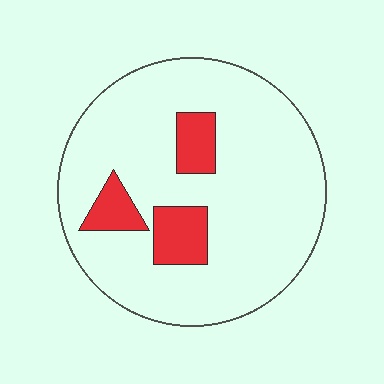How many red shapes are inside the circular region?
3.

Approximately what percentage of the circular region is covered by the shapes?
Approximately 15%.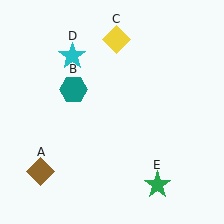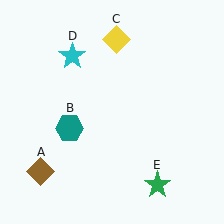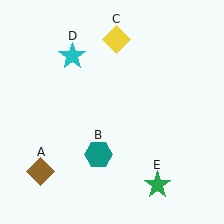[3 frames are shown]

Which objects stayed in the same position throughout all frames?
Brown diamond (object A) and yellow diamond (object C) and cyan star (object D) and green star (object E) remained stationary.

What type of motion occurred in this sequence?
The teal hexagon (object B) rotated counterclockwise around the center of the scene.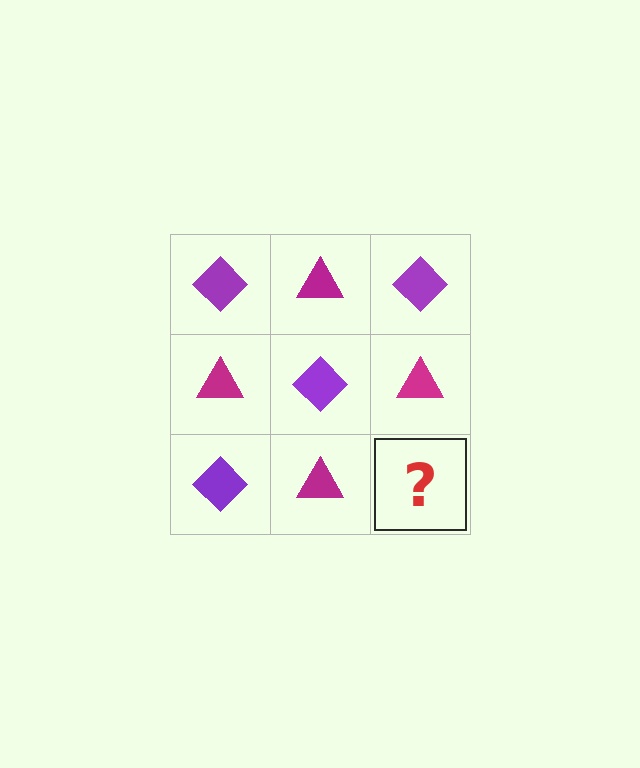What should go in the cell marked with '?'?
The missing cell should contain a purple diamond.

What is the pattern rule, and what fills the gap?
The rule is that it alternates purple diamond and magenta triangle in a checkerboard pattern. The gap should be filled with a purple diamond.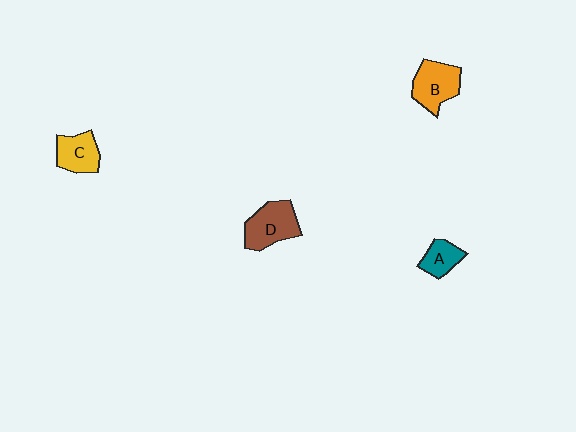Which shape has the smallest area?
Shape A (teal).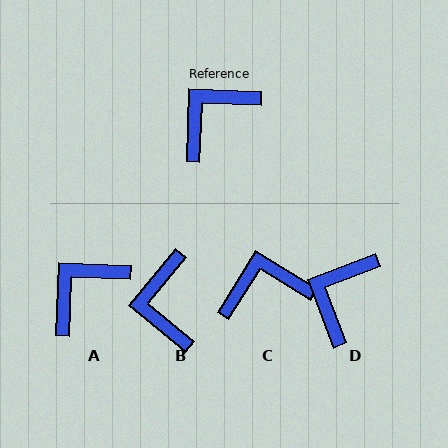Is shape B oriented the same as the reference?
No, it is off by about 52 degrees.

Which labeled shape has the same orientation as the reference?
A.